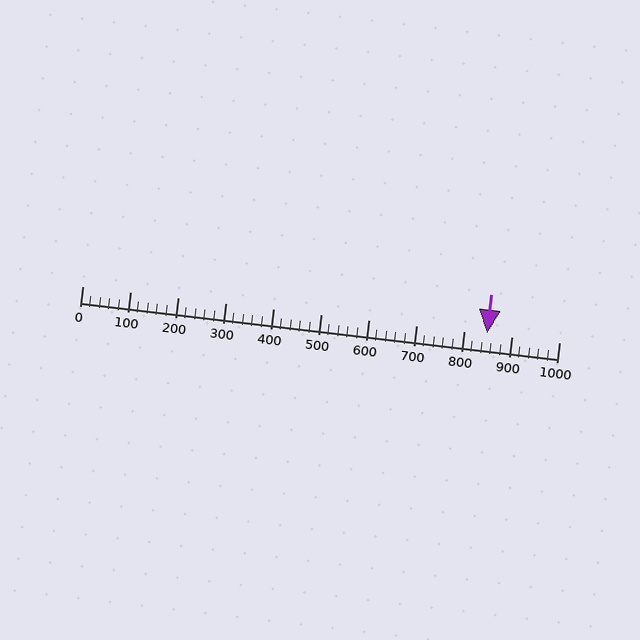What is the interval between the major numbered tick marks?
The major tick marks are spaced 100 units apart.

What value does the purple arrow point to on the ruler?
The purple arrow points to approximately 848.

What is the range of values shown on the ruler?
The ruler shows values from 0 to 1000.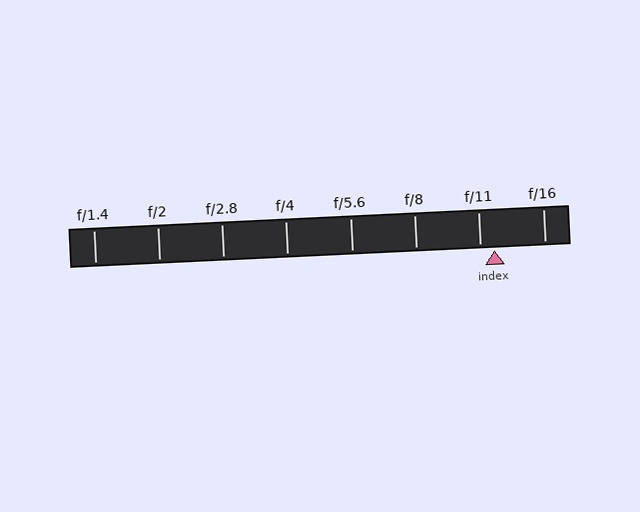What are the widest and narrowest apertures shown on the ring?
The widest aperture shown is f/1.4 and the narrowest is f/16.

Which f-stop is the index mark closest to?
The index mark is closest to f/11.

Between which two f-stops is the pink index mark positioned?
The index mark is between f/11 and f/16.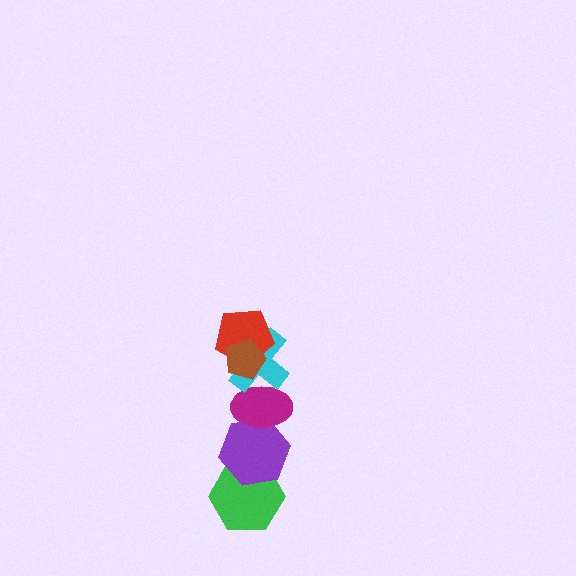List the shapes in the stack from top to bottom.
From top to bottom: the brown pentagon, the red pentagon, the cyan cross, the magenta ellipse, the purple hexagon, the green hexagon.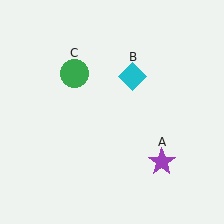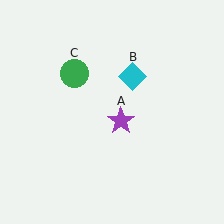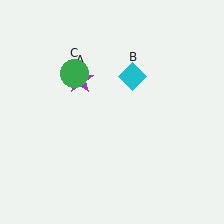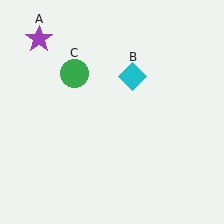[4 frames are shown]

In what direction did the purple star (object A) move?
The purple star (object A) moved up and to the left.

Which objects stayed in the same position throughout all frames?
Cyan diamond (object B) and green circle (object C) remained stationary.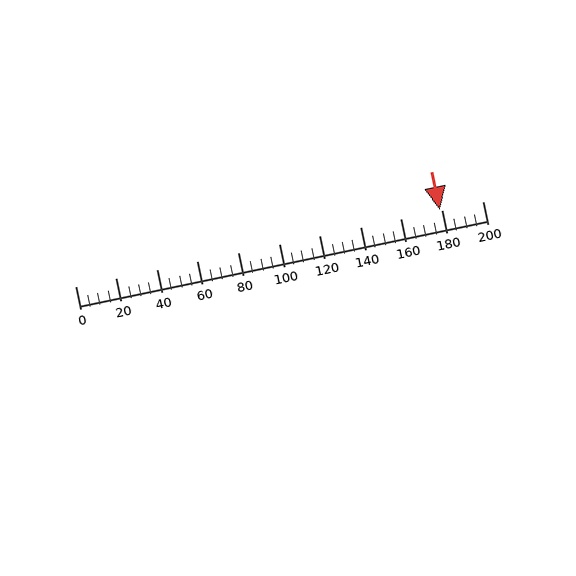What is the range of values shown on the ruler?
The ruler shows values from 0 to 200.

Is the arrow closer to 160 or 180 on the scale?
The arrow is closer to 180.